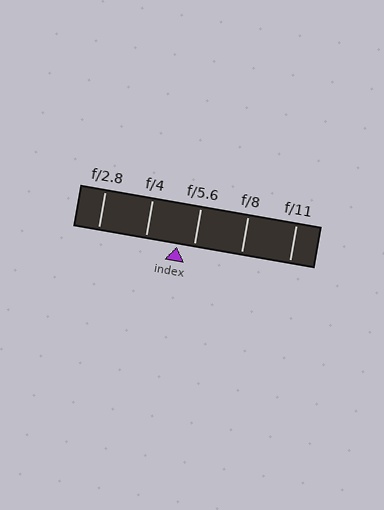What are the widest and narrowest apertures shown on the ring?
The widest aperture shown is f/2.8 and the narrowest is f/11.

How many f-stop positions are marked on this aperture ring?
There are 5 f-stop positions marked.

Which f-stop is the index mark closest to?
The index mark is closest to f/5.6.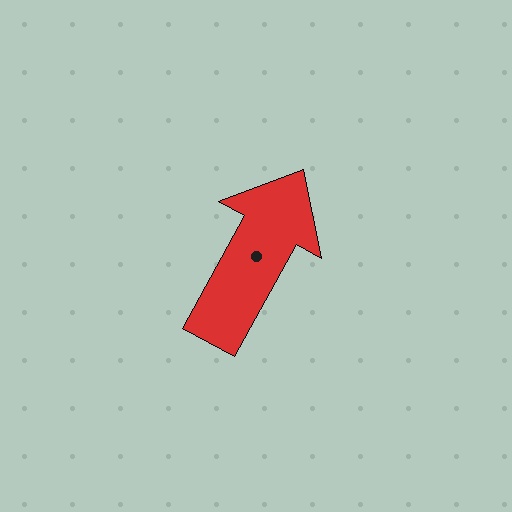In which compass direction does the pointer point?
Northeast.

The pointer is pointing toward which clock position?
Roughly 1 o'clock.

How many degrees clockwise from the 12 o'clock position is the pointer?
Approximately 29 degrees.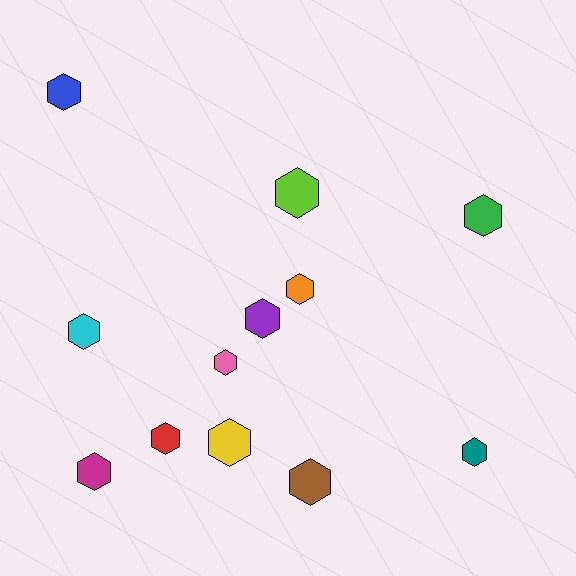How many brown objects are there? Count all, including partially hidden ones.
There is 1 brown object.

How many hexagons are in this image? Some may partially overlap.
There are 12 hexagons.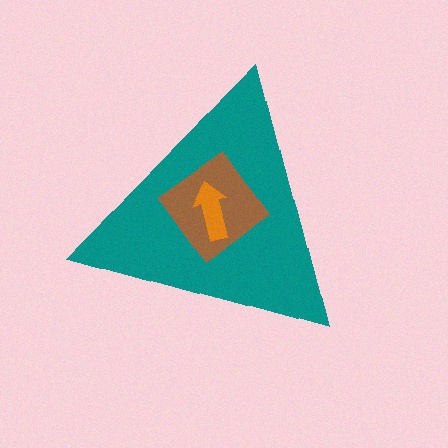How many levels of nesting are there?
3.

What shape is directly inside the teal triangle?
The brown diamond.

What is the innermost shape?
The orange arrow.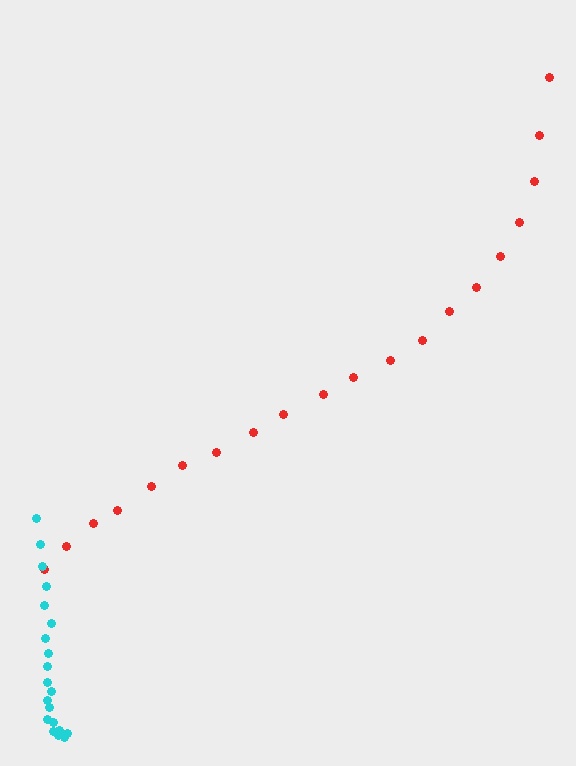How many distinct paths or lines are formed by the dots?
There are 2 distinct paths.